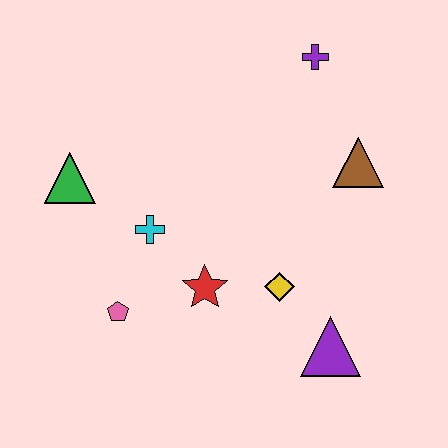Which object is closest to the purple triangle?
The yellow diamond is closest to the purple triangle.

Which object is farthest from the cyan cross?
The purple cross is farthest from the cyan cross.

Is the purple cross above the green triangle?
Yes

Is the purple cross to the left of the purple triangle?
Yes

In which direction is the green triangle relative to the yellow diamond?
The green triangle is to the left of the yellow diamond.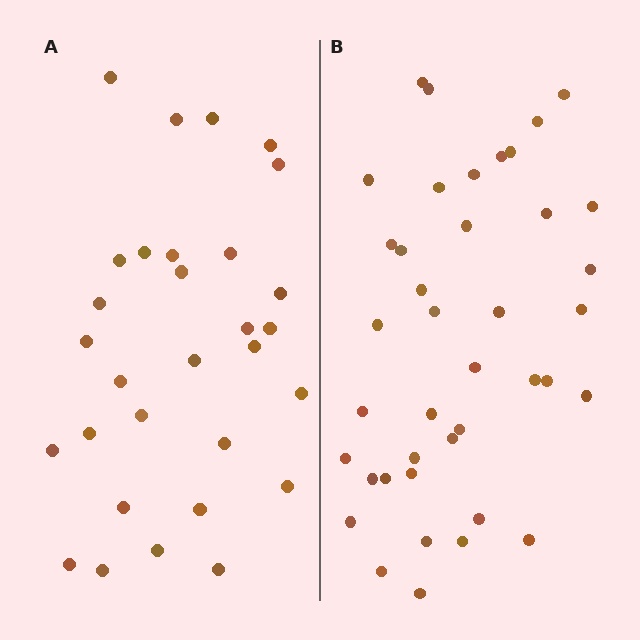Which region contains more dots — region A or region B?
Region B (the right region) has more dots.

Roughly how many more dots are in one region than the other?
Region B has roughly 10 or so more dots than region A.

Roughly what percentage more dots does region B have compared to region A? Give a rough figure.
About 35% more.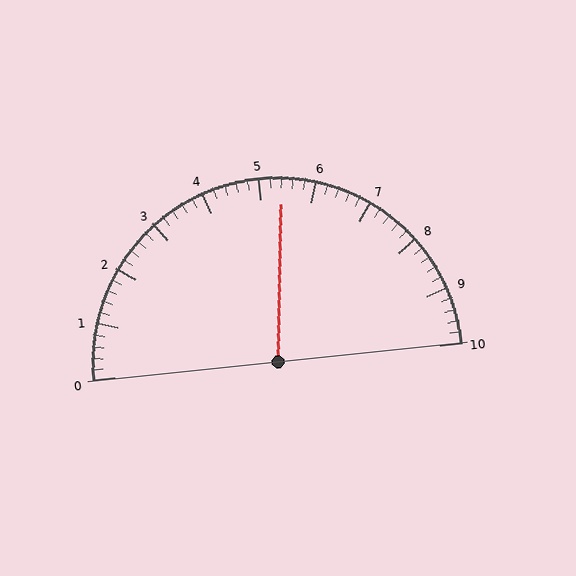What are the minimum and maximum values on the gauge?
The gauge ranges from 0 to 10.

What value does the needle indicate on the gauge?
The needle indicates approximately 5.4.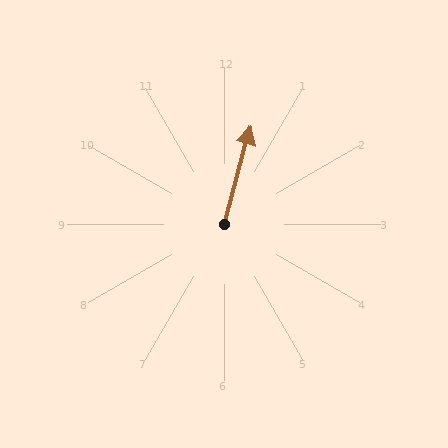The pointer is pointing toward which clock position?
Roughly 1 o'clock.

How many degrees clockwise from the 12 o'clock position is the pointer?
Approximately 15 degrees.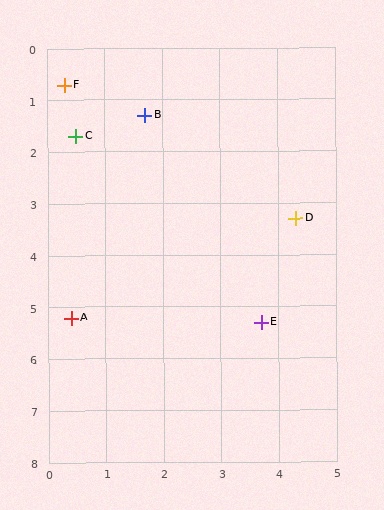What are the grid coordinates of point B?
Point B is at approximately (1.7, 1.3).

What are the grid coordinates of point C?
Point C is at approximately (0.5, 1.7).